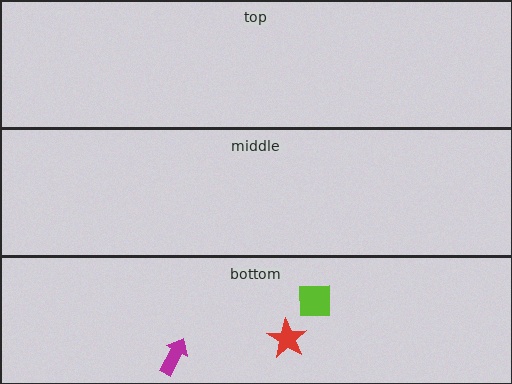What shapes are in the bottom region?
The lime square, the magenta arrow, the red star.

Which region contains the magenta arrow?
The bottom region.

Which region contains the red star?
The bottom region.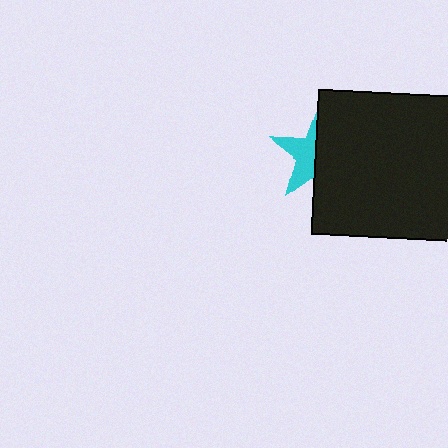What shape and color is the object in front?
The object in front is a black square.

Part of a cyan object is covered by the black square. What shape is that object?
It is a star.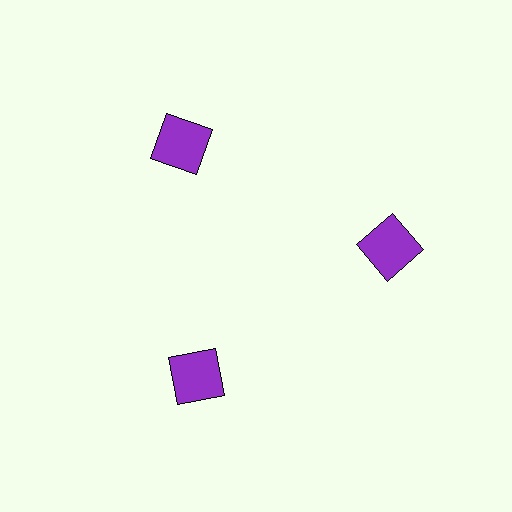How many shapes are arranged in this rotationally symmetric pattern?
There are 3 shapes, arranged in 3 groups of 1.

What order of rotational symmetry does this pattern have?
This pattern has 3-fold rotational symmetry.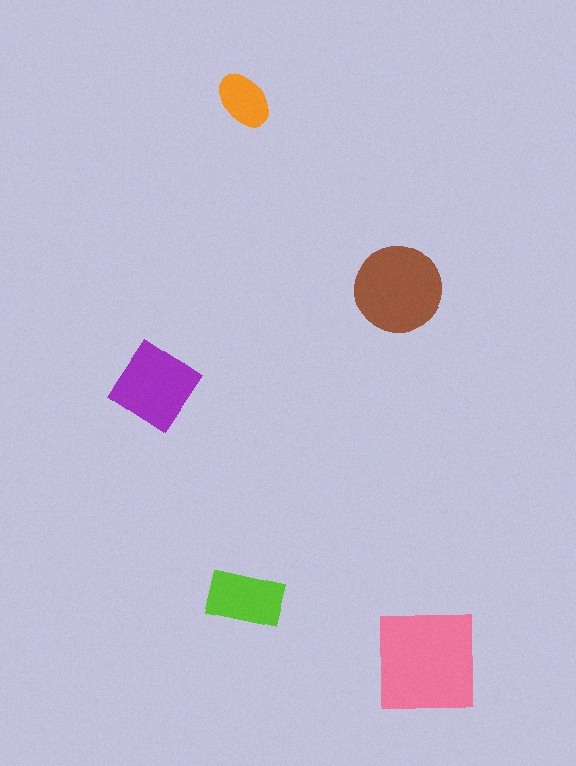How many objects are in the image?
There are 5 objects in the image.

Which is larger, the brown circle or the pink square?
The pink square.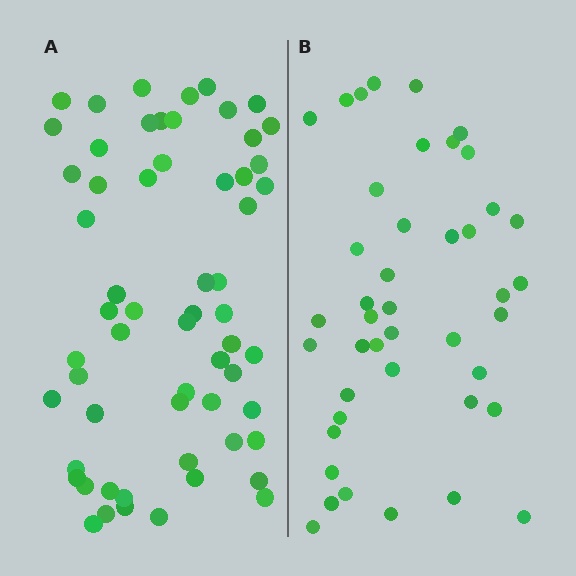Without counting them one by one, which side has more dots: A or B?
Region A (the left region) has more dots.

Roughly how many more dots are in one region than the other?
Region A has approximately 15 more dots than region B.